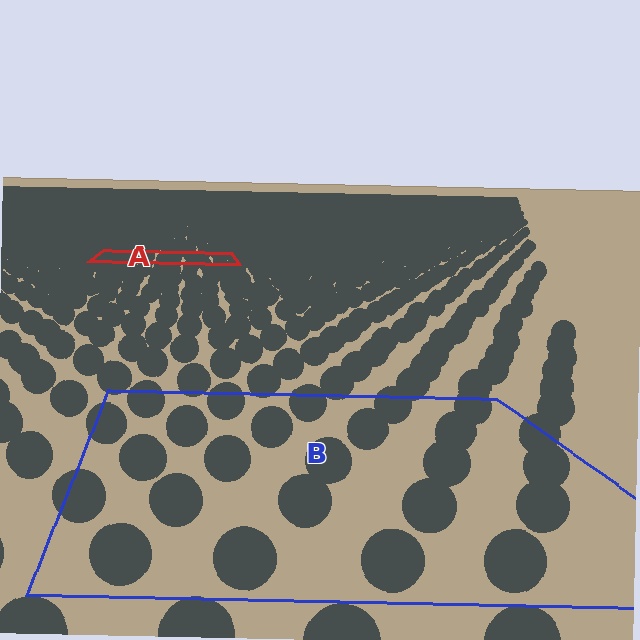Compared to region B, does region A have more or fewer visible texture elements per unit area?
Region A has more texture elements per unit area — they are packed more densely because it is farther away.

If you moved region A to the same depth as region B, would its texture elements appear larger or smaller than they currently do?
They would appear larger. At a closer depth, the same texture elements are projected at a bigger on-screen size.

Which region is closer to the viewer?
Region B is closer. The texture elements there are larger and more spread out.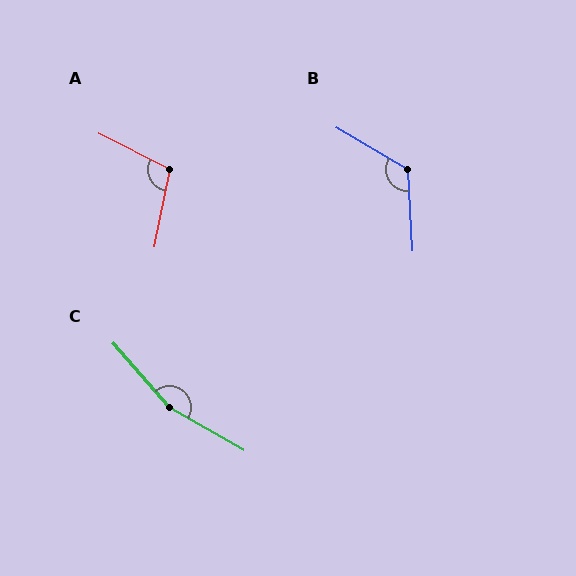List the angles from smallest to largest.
A (106°), B (124°), C (161°).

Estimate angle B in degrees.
Approximately 124 degrees.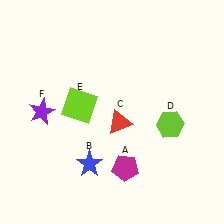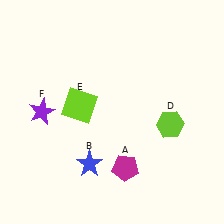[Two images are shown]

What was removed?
The red triangle (C) was removed in Image 2.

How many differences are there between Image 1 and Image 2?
There is 1 difference between the two images.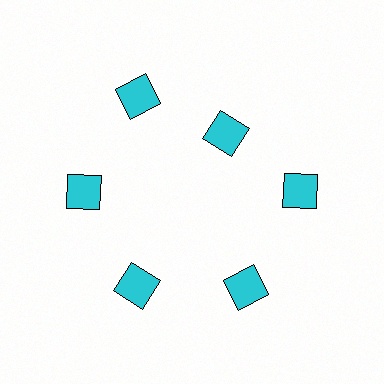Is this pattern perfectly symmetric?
No. The 6 cyan squares are arranged in a ring, but one element near the 1 o'clock position is pulled inward toward the center, breaking the 6-fold rotational symmetry.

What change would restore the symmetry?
The symmetry would be restored by moving it outward, back onto the ring so that all 6 squares sit at equal angles and equal distance from the center.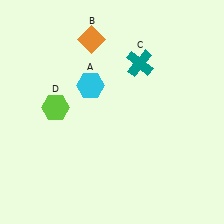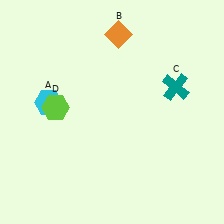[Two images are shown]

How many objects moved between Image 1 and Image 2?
3 objects moved between the two images.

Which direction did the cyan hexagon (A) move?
The cyan hexagon (A) moved left.